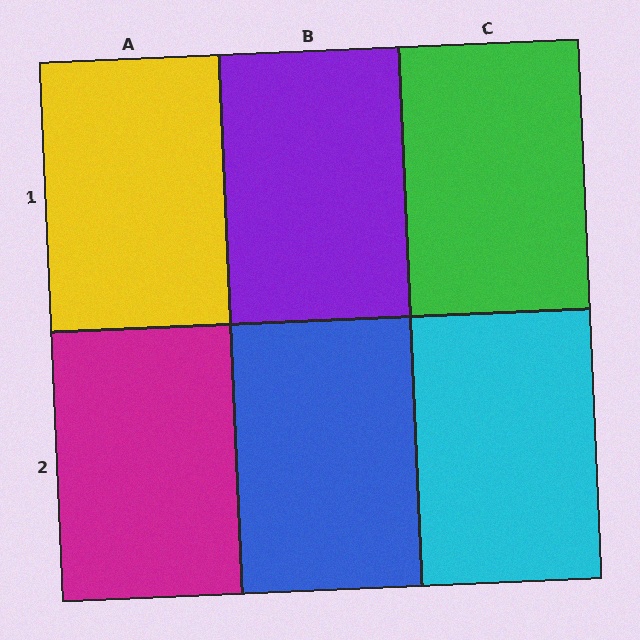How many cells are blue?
1 cell is blue.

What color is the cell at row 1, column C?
Green.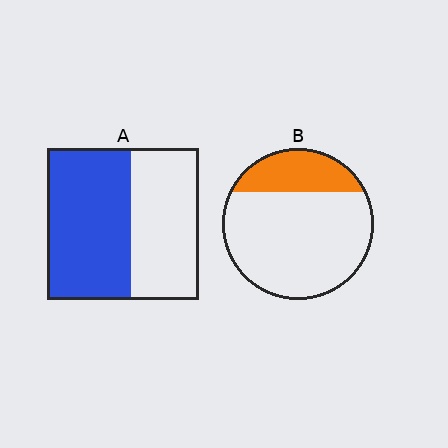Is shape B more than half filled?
No.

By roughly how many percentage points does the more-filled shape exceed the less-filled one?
By roughly 30 percentage points (A over B).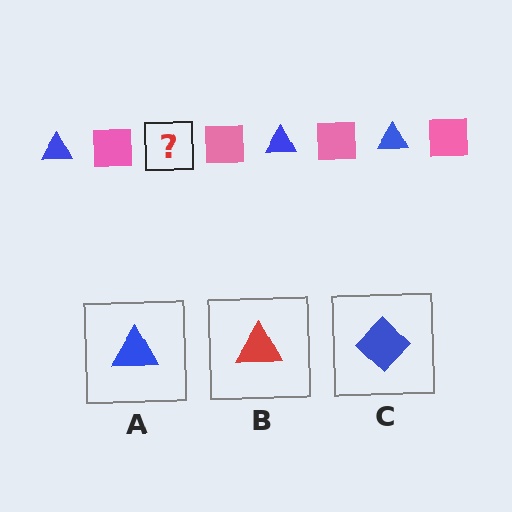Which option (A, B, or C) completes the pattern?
A.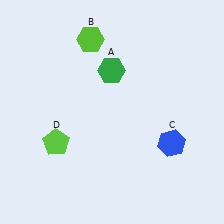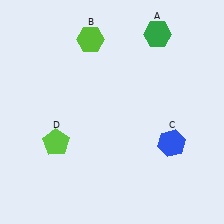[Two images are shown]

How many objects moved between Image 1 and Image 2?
1 object moved between the two images.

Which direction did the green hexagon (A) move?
The green hexagon (A) moved right.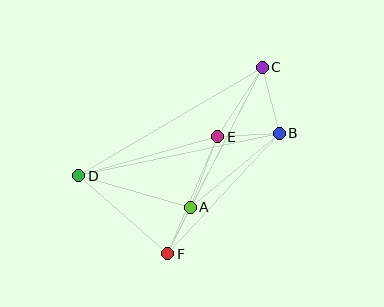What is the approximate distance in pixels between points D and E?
The distance between D and E is approximately 144 pixels.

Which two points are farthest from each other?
Points C and D are farthest from each other.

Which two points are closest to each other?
Points A and F are closest to each other.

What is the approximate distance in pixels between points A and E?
The distance between A and E is approximately 75 pixels.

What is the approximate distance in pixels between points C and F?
The distance between C and F is approximately 209 pixels.